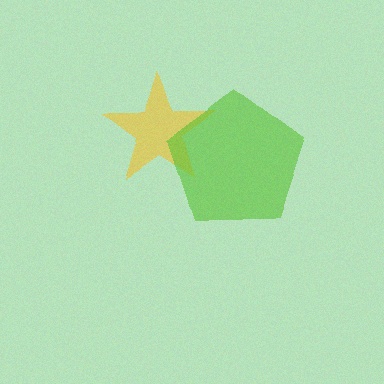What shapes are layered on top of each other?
The layered shapes are: a yellow star, a lime pentagon.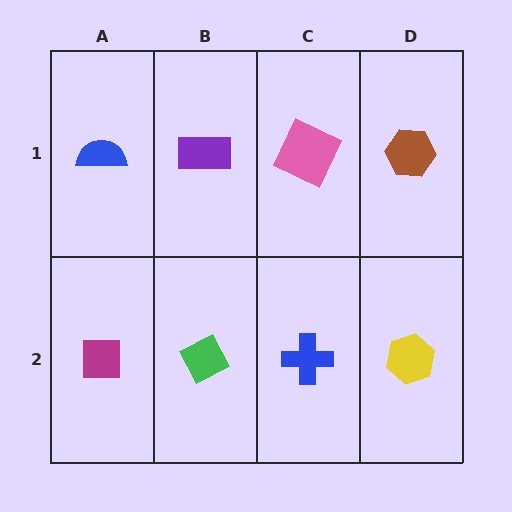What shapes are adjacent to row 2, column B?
A purple rectangle (row 1, column B), a magenta square (row 2, column A), a blue cross (row 2, column C).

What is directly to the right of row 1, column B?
A pink square.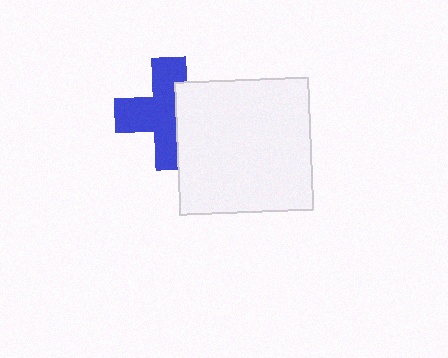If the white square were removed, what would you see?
You would see the complete blue cross.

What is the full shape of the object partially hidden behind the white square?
The partially hidden object is a blue cross.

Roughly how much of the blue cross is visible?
About half of it is visible (roughly 62%).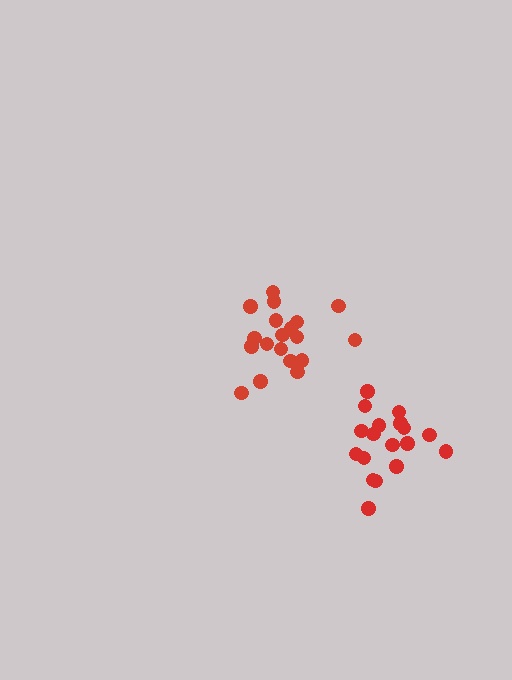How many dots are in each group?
Group 1: 19 dots, Group 2: 18 dots (37 total).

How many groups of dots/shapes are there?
There are 2 groups.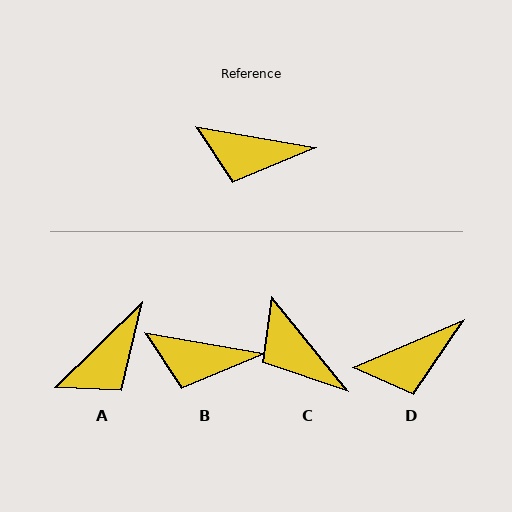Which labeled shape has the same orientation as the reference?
B.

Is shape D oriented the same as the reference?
No, it is off by about 33 degrees.